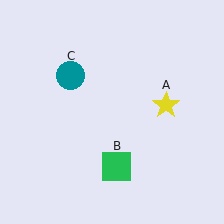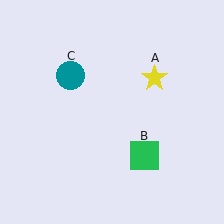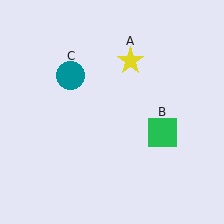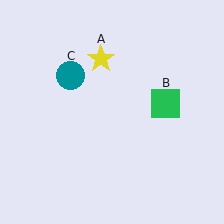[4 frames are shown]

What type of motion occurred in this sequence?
The yellow star (object A), green square (object B) rotated counterclockwise around the center of the scene.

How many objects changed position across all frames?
2 objects changed position: yellow star (object A), green square (object B).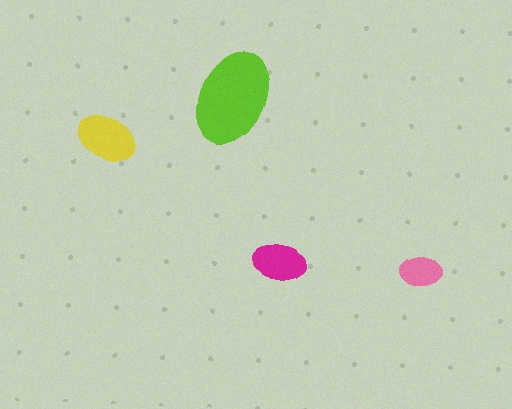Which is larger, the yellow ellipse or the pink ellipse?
The yellow one.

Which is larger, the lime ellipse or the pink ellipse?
The lime one.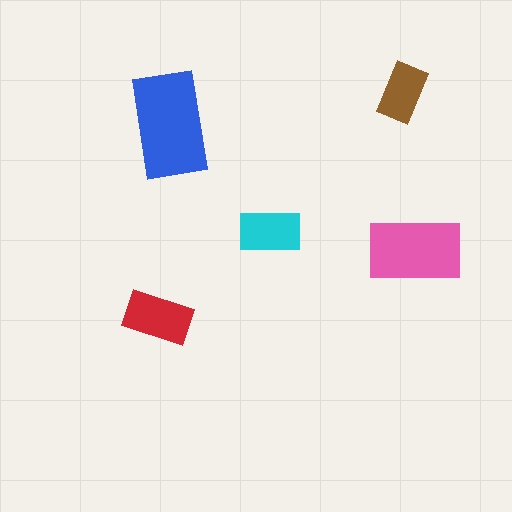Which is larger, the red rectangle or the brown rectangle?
The red one.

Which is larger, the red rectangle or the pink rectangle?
The pink one.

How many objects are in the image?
There are 5 objects in the image.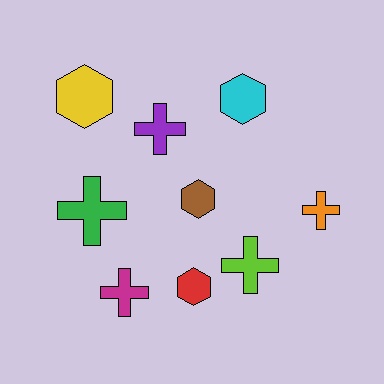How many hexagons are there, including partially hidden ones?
There are 4 hexagons.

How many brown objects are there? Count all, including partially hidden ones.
There is 1 brown object.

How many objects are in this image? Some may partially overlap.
There are 9 objects.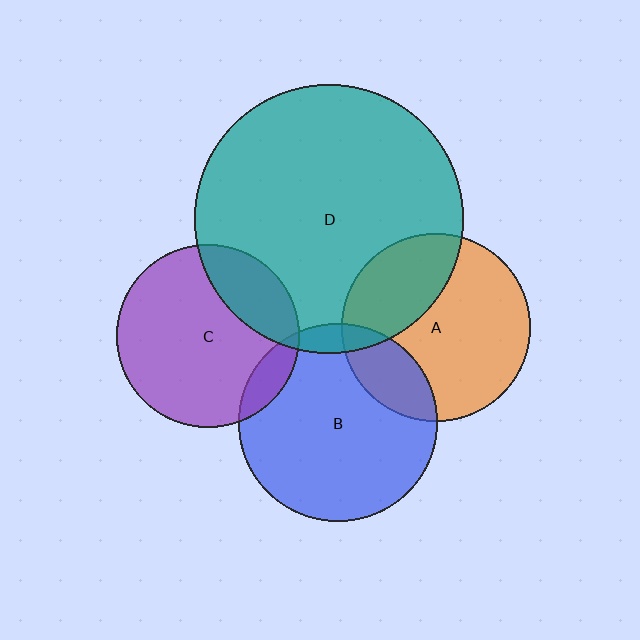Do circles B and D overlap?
Yes.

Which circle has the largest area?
Circle D (teal).